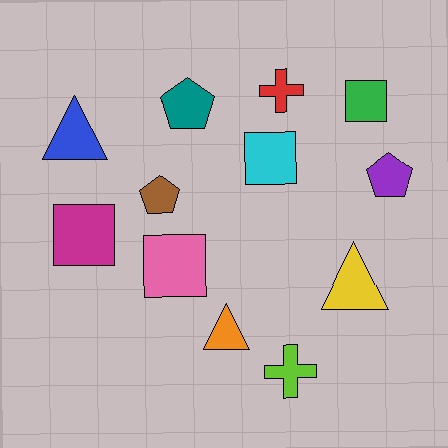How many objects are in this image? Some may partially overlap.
There are 12 objects.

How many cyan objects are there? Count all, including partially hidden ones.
There is 1 cyan object.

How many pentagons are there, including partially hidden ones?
There are 3 pentagons.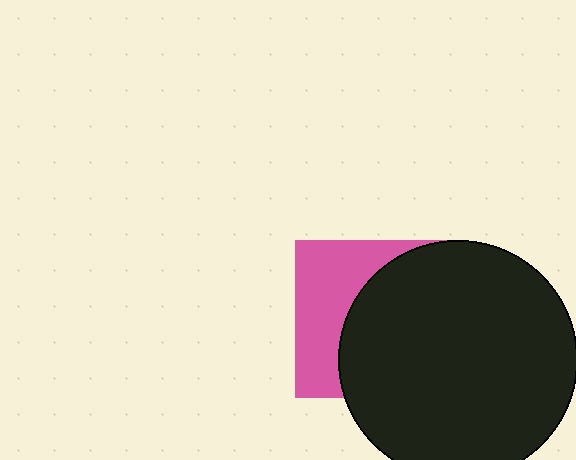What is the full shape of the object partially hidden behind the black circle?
The partially hidden object is a pink square.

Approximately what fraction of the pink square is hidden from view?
Roughly 60% of the pink square is hidden behind the black circle.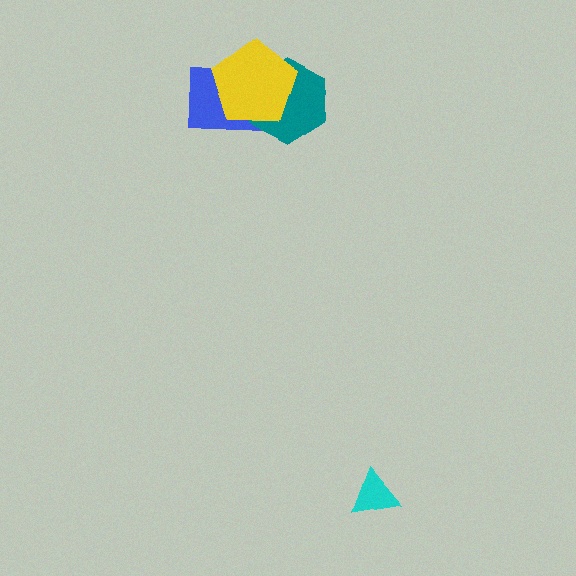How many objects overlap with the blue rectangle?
2 objects overlap with the blue rectangle.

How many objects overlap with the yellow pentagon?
2 objects overlap with the yellow pentagon.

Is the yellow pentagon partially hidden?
No, no other shape covers it.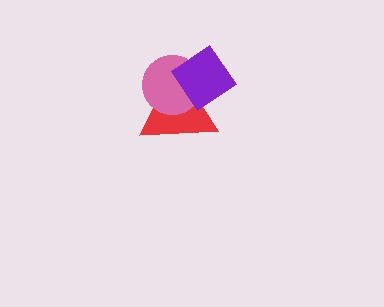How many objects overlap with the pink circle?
2 objects overlap with the pink circle.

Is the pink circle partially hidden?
Yes, it is partially covered by another shape.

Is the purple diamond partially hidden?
No, no other shape covers it.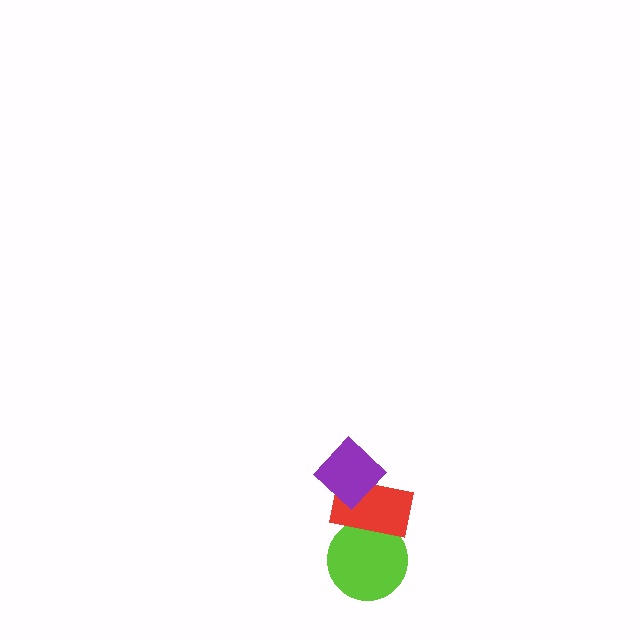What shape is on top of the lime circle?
The red rectangle is on top of the lime circle.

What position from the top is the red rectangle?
The red rectangle is 2nd from the top.